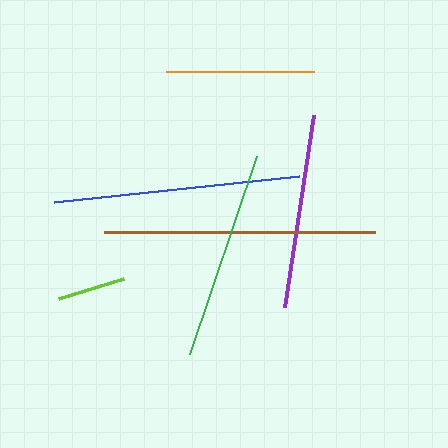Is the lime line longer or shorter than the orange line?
The orange line is longer than the lime line.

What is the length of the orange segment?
The orange segment is approximately 147 pixels long.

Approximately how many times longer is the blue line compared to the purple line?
The blue line is approximately 1.3 times the length of the purple line.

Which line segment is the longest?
The brown line is the longest at approximately 270 pixels.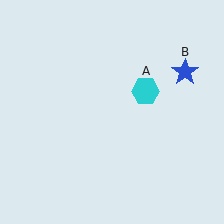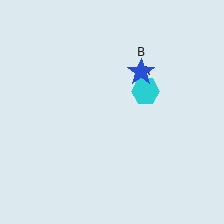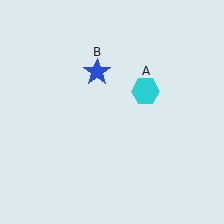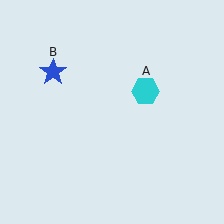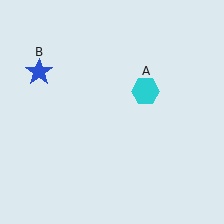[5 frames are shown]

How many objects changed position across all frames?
1 object changed position: blue star (object B).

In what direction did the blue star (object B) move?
The blue star (object B) moved left.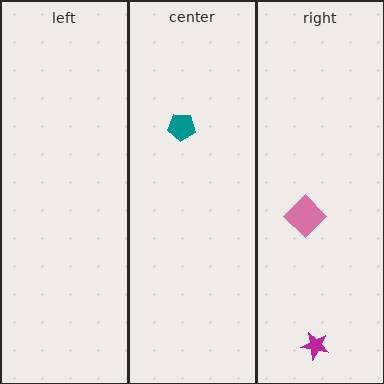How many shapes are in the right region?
2.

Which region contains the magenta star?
The right region.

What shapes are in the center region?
The teal pentagon.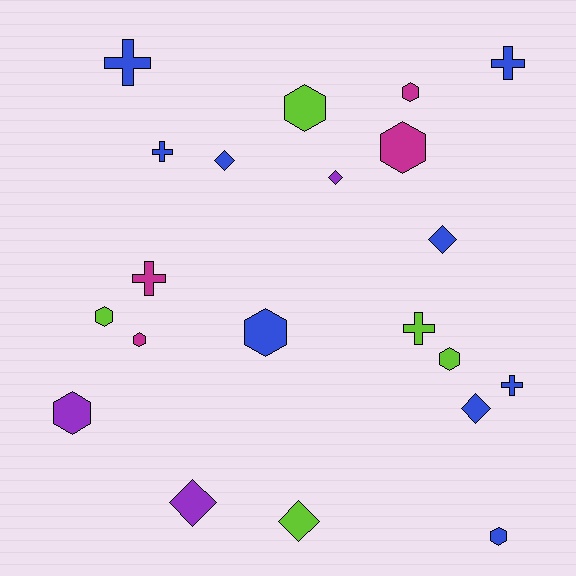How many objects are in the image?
There are 21 objects.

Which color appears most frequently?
Blue, with 9 objects.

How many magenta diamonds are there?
There are no magenta diamonds.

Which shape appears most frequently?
Hexagon, with 9 objects.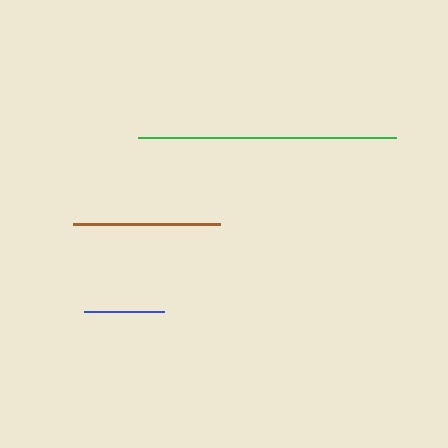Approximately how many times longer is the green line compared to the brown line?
The green line is approximately 1.8 times the length of the brown line.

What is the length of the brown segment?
The brown segment is approximately 147 pixels long.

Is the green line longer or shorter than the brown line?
The green line is longer than the brown line.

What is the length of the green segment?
The green segment is approximately 258 pixels long.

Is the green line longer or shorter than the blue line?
The green line is longer than the blue line.